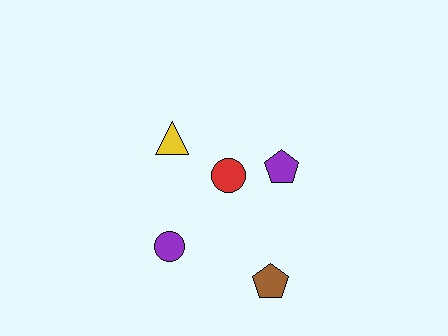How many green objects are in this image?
There are no green objects.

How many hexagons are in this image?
There are no hexagons.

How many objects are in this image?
There are 5 objects.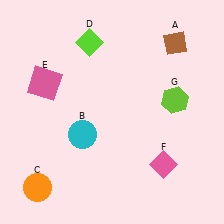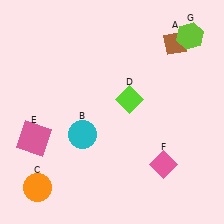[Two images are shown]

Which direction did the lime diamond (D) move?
The lime diamond (D) moved down.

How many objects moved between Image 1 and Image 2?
3 objects moved between the two images.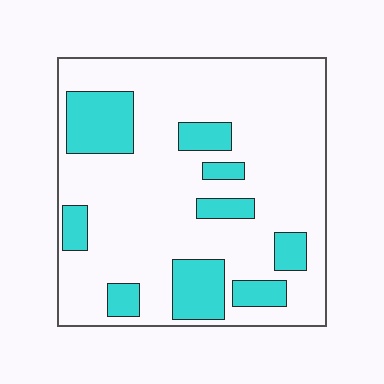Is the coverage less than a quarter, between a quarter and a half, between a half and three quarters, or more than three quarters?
Less than a quarter.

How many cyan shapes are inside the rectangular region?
9.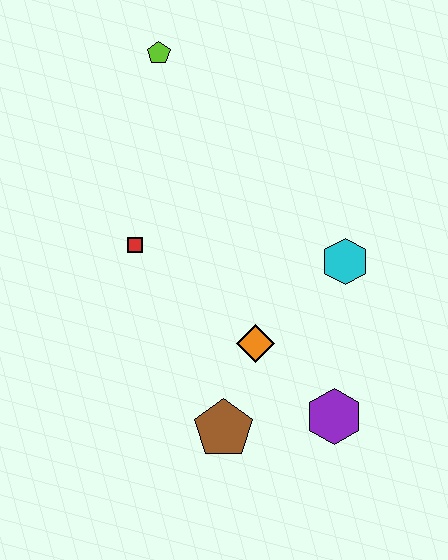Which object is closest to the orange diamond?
The brown pentagon is closest to the orange diamond.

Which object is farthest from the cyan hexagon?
The lime pentagon is farthest from the cyan hexagon.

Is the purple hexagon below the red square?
Yes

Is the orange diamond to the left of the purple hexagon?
Yes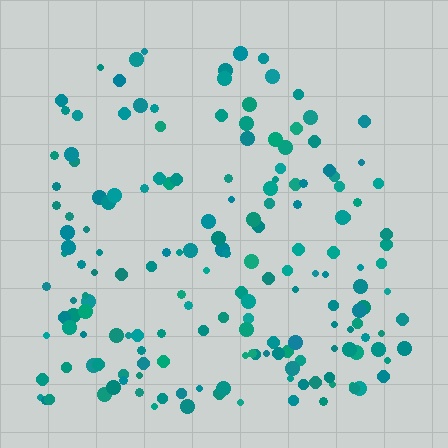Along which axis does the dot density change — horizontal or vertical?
Vertical.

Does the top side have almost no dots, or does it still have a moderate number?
Still a moderate number, just noticeably fewer than the bottom.